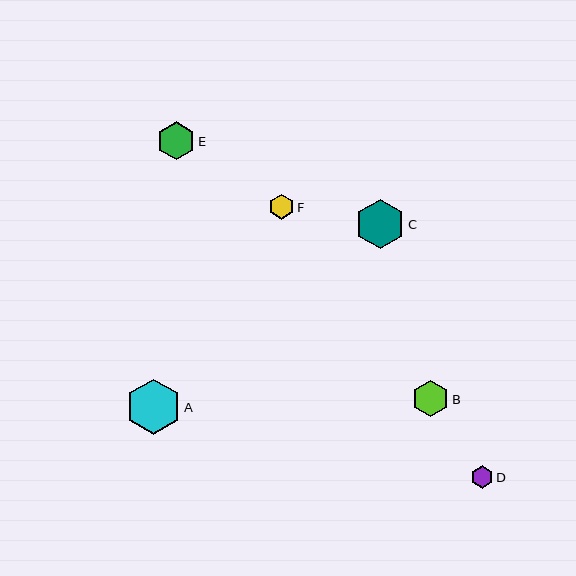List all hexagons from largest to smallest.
From largest to smallest: A, C, E, B, F, D.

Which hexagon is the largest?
Hexagon A is the largest with a size of approximately 55 pixels.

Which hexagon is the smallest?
Hexagon D is the smallest with a size of approximately 23 pixels.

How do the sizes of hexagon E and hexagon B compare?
Hexagon E and hexagon B are approximately the same size.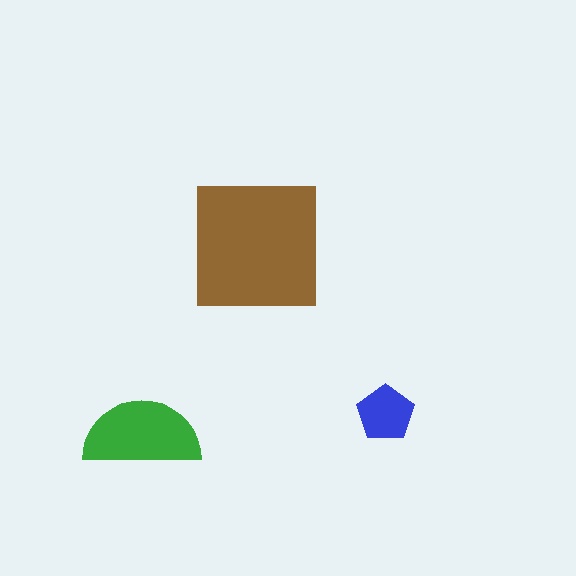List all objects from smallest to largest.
The blue pentagon, the green semicircle, the brown square.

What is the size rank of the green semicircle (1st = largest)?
2nd.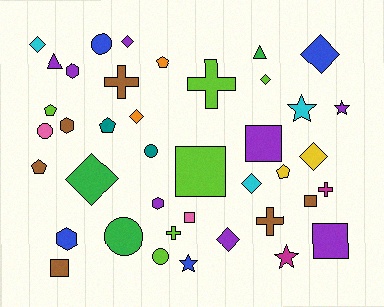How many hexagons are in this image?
There are 4 hexagons.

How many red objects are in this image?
There are no red objects.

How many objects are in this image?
There are 40 objects.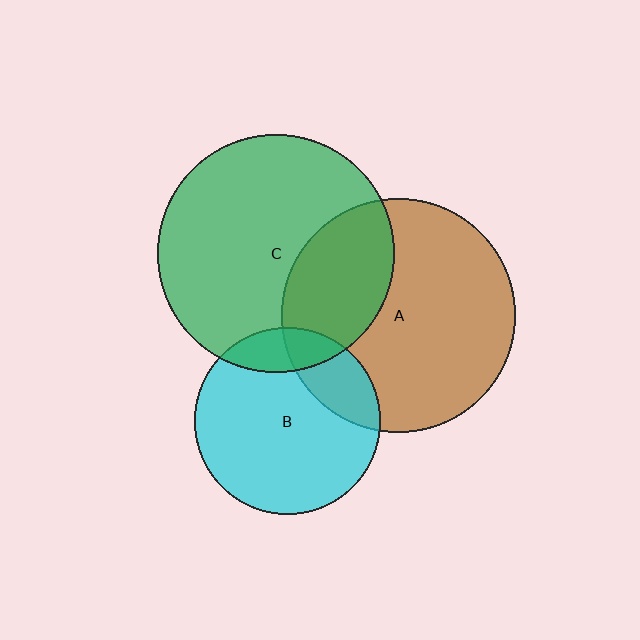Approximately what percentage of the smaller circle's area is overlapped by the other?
Approximately 15%.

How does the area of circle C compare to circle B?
Approximately 1.6 times.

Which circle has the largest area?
Circle C (green).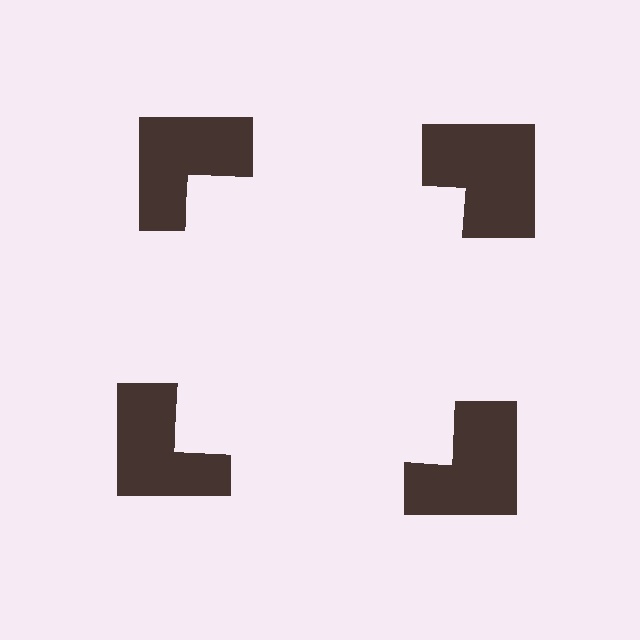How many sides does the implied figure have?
4 sides.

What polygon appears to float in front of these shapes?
An illusory square — its edges are inferred from the aligned wedge cuts in the notched squares, not physically drawn.